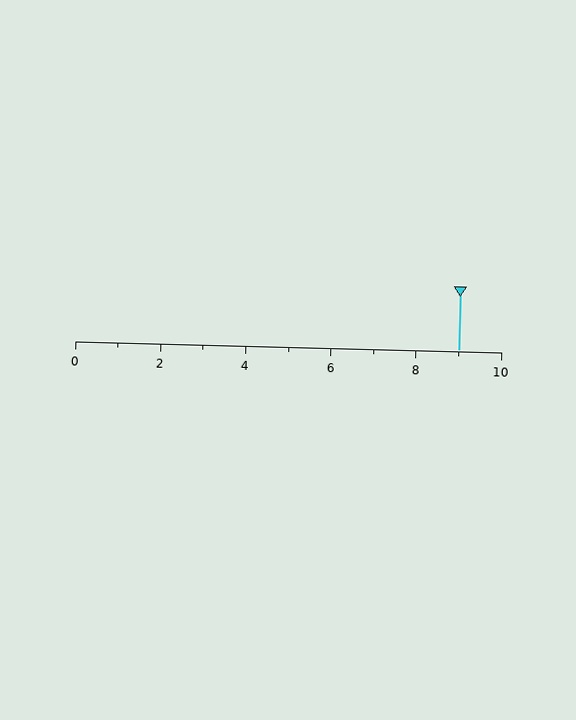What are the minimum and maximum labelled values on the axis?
The axis runs from 0 to 10.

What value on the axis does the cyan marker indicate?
The marker indicates approximately 9.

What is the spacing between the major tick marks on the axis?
The major ticks are spaced 2 apart.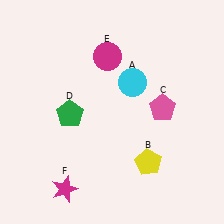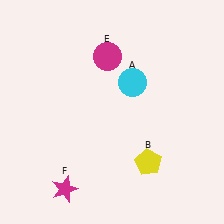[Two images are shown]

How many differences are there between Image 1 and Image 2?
There are 2 differences between the two images.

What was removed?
The pink pentagon (C), the green pentagon (D) were removed in Image 2.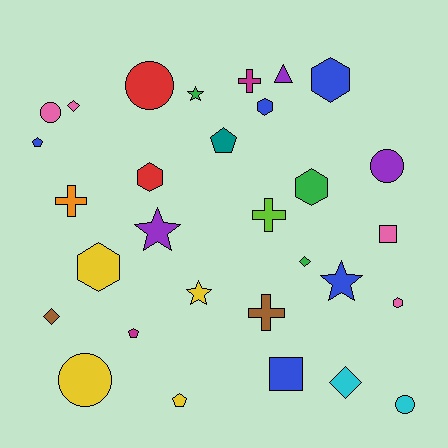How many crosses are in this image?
There are 4 crosses.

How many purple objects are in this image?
There are 3 purple objects.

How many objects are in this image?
There are 30 objects.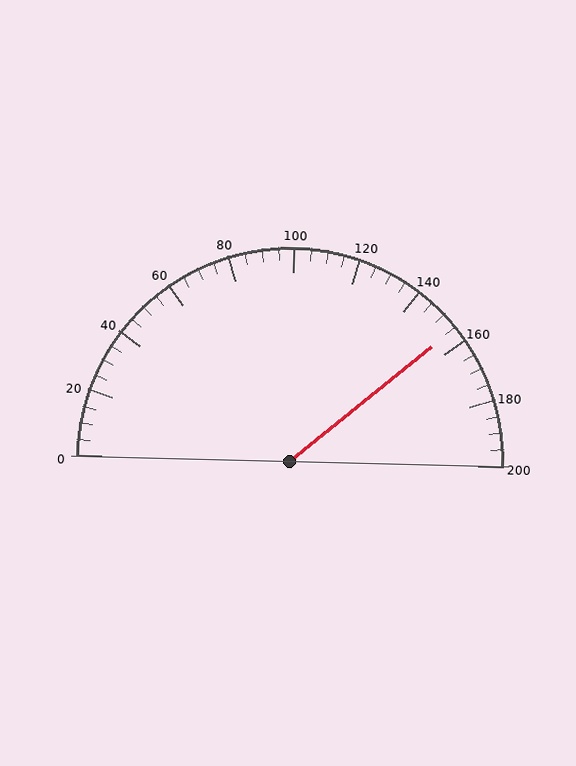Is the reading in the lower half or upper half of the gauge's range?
The reading is in the upper half of the range (0 to 200).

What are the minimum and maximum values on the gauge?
The gauge ranges from 0 to 200.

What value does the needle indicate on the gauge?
The needle indicates approximately 155.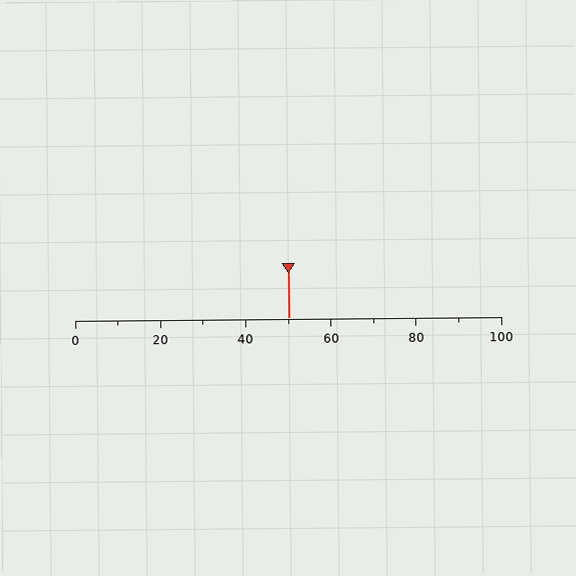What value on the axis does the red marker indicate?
The marker indicates approximately 50.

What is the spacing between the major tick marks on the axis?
The major ticks are spaced 20 apart.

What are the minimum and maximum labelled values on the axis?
The axis runs from 0 to 100.